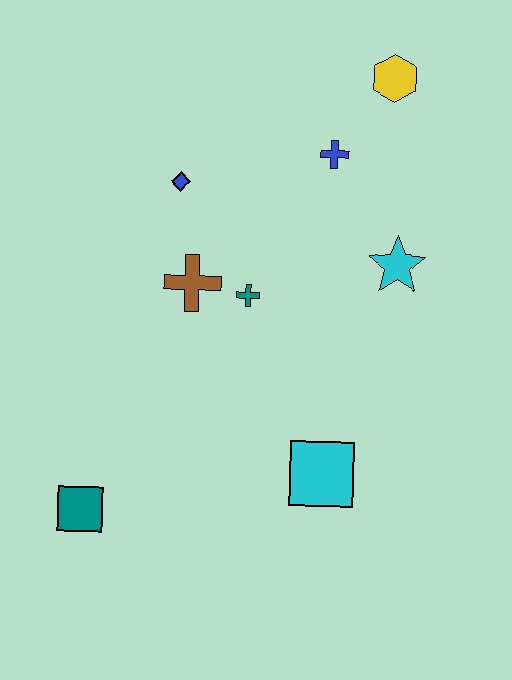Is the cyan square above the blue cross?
No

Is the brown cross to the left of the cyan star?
Yes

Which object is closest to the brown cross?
The teal cross is closest to the brown cross.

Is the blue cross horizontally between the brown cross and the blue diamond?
No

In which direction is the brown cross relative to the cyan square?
The brown cross is above the cyan square.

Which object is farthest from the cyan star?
The teal square is farthest from the cyan star.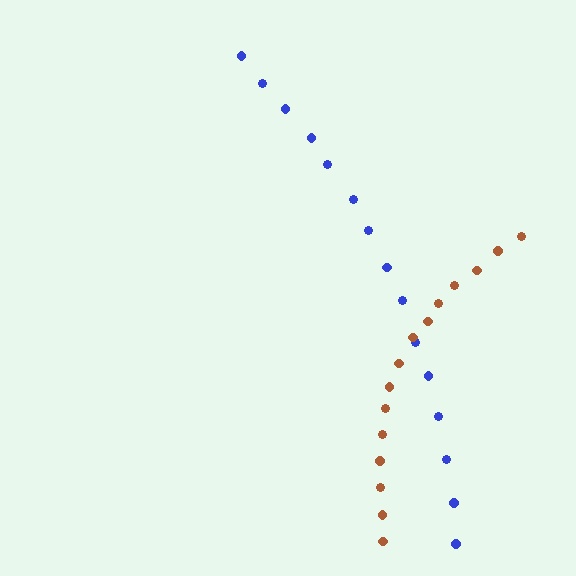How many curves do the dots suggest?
There are 2 distinct paths.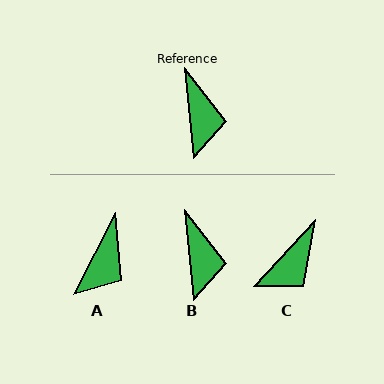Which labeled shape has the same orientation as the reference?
B.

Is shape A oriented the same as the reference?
No, it is off by about 33 degrees.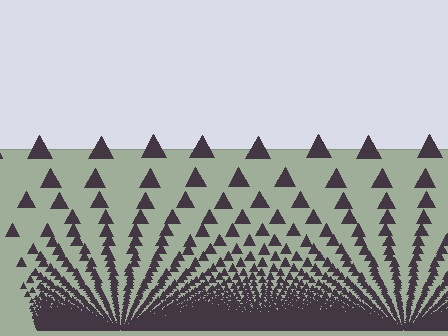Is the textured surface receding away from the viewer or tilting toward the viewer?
The surface appears to tilt toward the viewer. Texture elements get larger and sparser toward the top.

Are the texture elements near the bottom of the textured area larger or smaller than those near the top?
Smaller. The gradient is inverted — elements near the bottom are smaller and denser.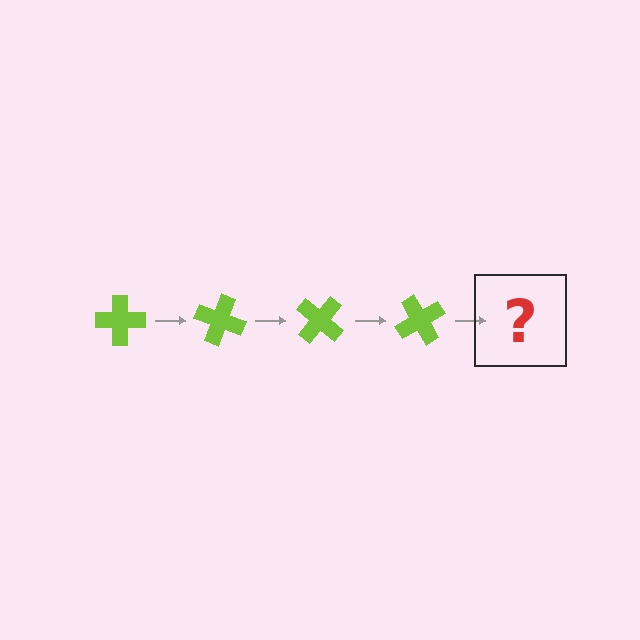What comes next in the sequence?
The next element should be a lime cross rotated 80 degrees.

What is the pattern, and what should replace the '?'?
The pattern is that the cross rotates 20 degrees each step. The '?' should be a lime cross rotated 80 degrees.